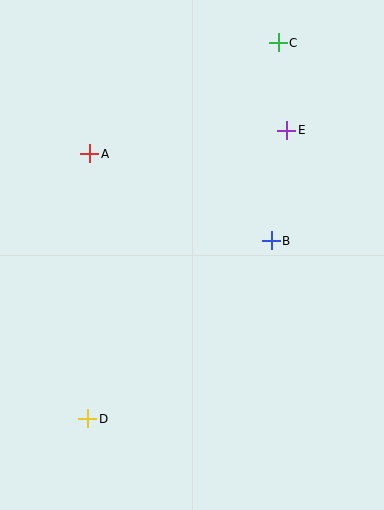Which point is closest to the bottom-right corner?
Point B is closest to the bottom-right corner.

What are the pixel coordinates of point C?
Point C is at (278, 43).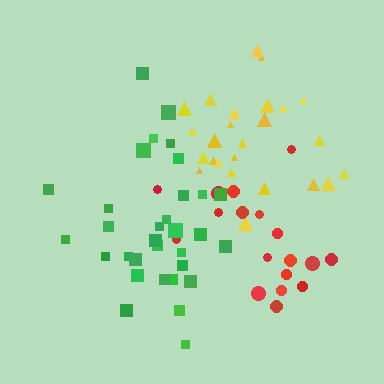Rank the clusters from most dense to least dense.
green, yellow, red.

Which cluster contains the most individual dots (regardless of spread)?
Green (32).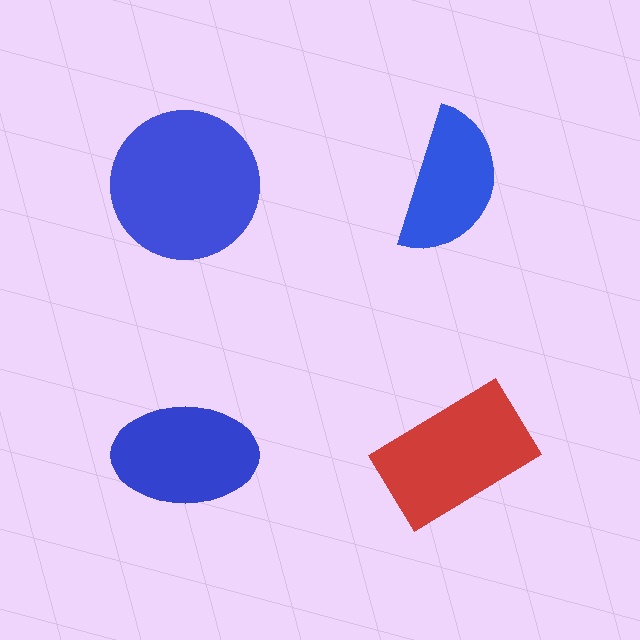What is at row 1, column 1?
A blue circle.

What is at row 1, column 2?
A blue semicircle.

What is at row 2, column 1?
A blue ellipse.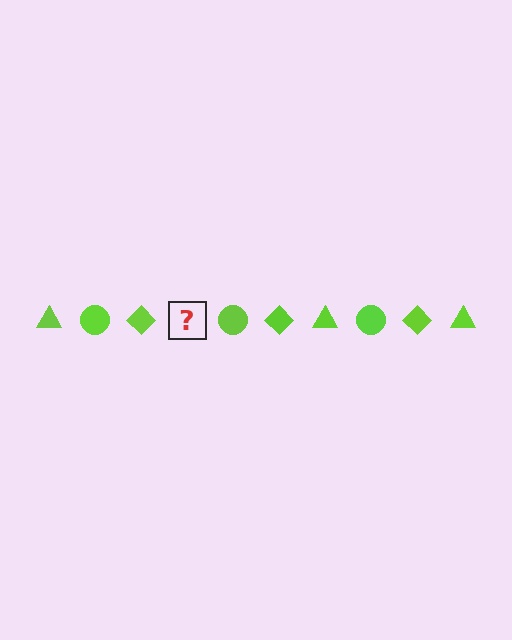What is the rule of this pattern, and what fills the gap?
The rule is that the pattern cycles through triangle, circle, diamond shapes in lime. The gap should be filled with a lime triangle.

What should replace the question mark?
The question mark should be replaced with a lime triangle.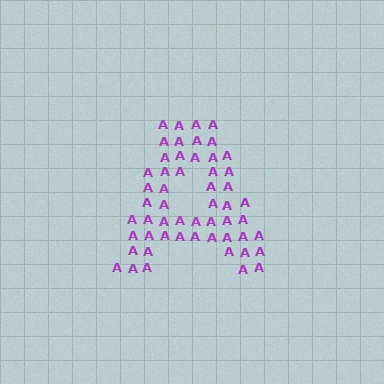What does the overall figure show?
The overall figure shows the letter A.